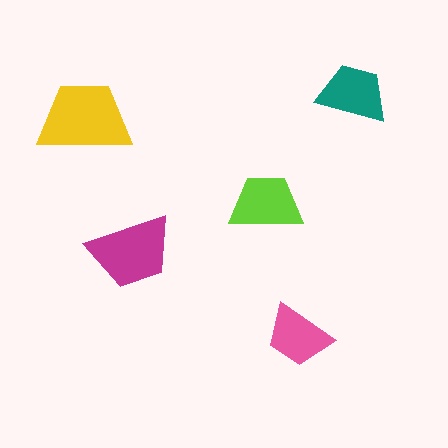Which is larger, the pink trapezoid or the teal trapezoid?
The teal one.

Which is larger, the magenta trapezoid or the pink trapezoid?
The magenta one.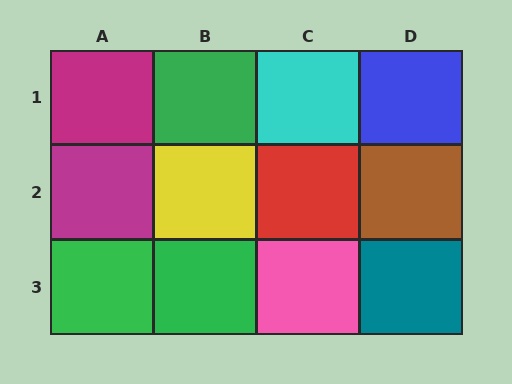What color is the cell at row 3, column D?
Teal.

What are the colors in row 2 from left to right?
Magenta, yellow, red, brown.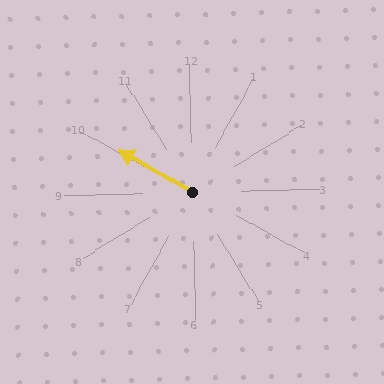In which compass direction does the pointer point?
Northwest.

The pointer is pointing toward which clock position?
Roughly 10 o'clock.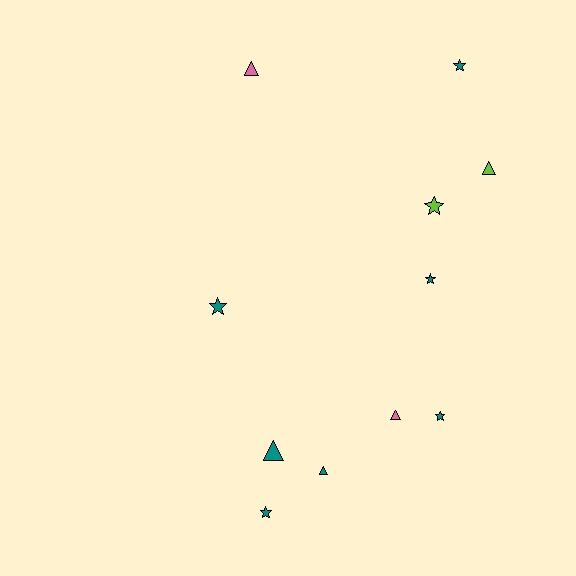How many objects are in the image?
There are 11 objects.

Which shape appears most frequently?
Star, with 6 objects.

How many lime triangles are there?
There is 1 lime triangle.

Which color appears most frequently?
Teal, with 7 objects.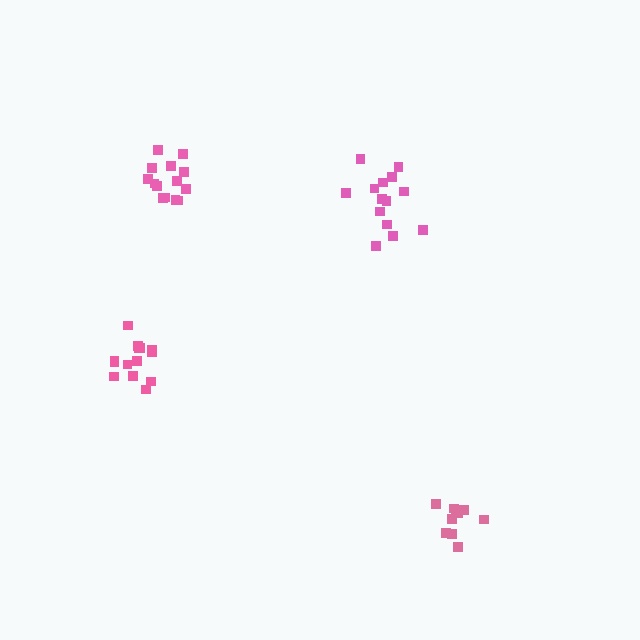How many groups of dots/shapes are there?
There are 4 groups.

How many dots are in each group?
Group 1: 14 dots, Group 2: 14 dots, Group 3: 14 dots, Group 4: 10 dots (52 total).